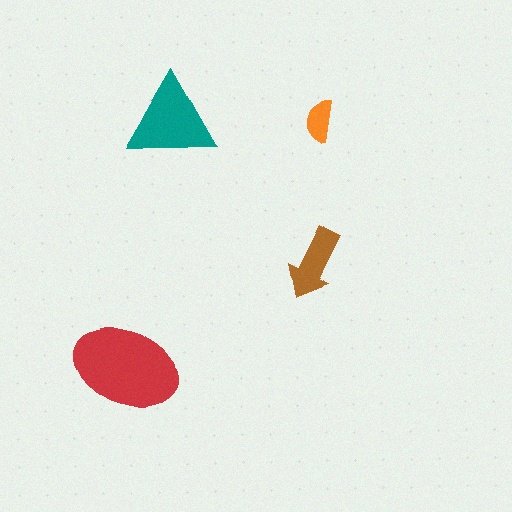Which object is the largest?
The red ellipse.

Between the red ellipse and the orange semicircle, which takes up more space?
The red ellipse.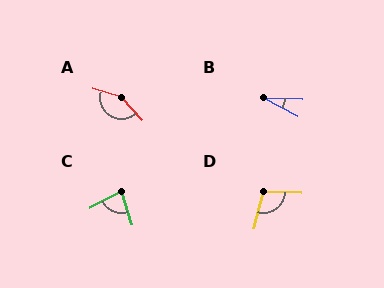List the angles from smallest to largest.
B (26°), C (79°), D (102°), A (148°).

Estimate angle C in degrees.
Approximately 79 degrees.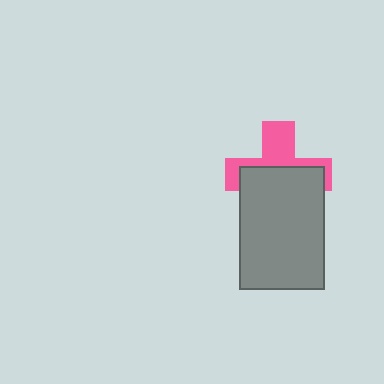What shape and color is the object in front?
The object in front is a gray rectangle.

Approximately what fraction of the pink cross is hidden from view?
Roughly 57% of the pink cross is hidden behind the gray rectangle.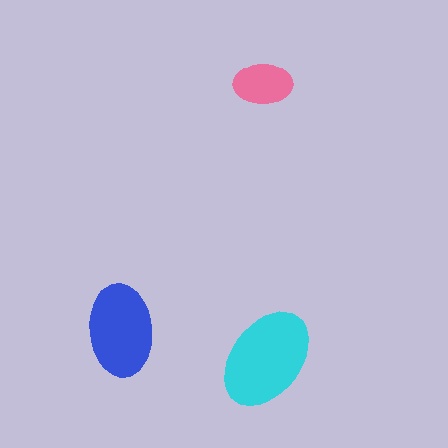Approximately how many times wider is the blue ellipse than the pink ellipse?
About 1.5 times wider.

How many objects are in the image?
There are 3 objects in the image.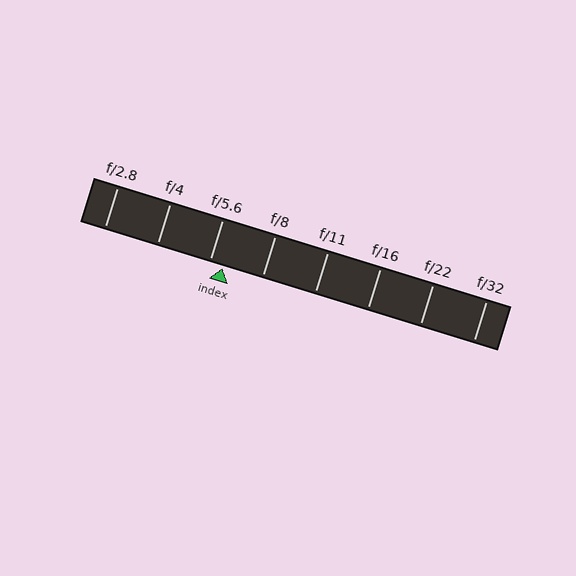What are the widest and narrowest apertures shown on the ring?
The widest aperture shown is f/2.8 and the narrowest is f/32.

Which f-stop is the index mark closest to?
The index mark is closest to f/5.6.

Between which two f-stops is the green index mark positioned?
The index mark is between f/5.6 and f/8.